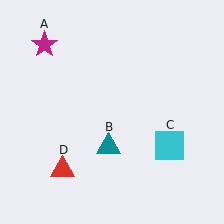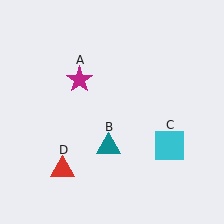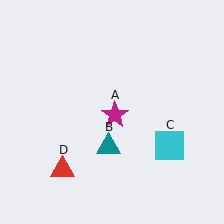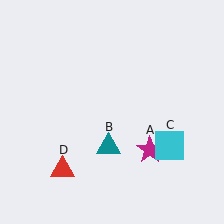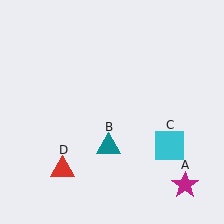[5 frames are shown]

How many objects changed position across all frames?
1 object changed position: magenta star (object A).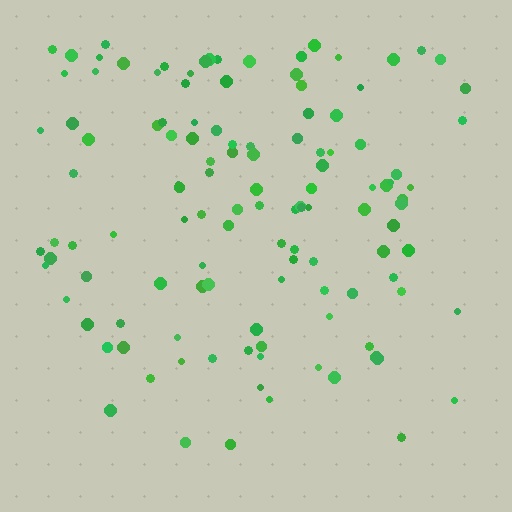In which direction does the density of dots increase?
From bottom to top, with the top side densest.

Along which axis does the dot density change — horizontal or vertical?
Vertical.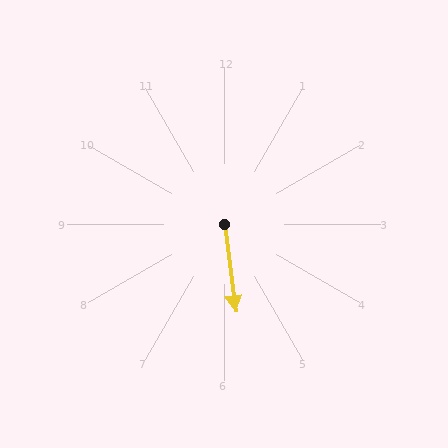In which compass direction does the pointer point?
South.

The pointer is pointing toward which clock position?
Roughly 6 o'clock.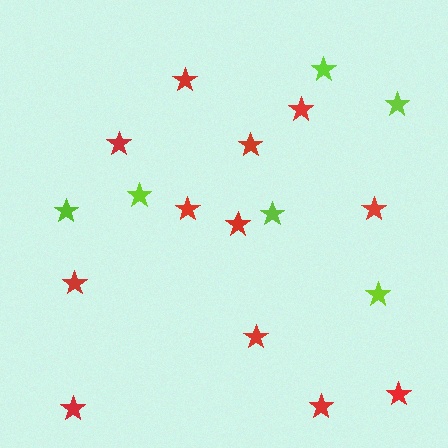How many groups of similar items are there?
There are 2 groups: one group of lime stars (6) and one group of red stars (12).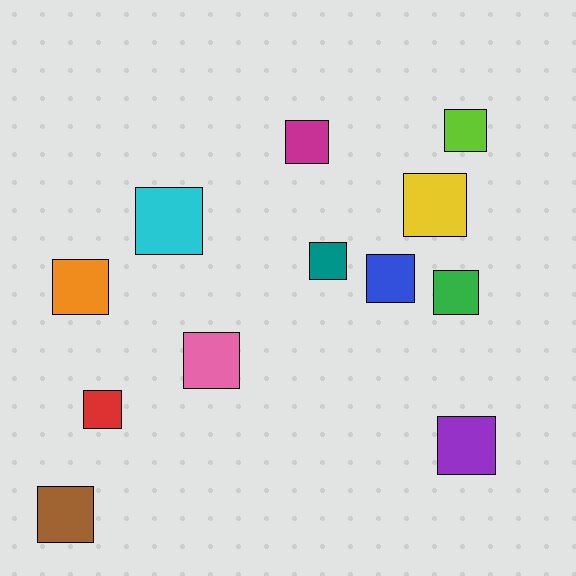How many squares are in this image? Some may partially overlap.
There are 12 squares.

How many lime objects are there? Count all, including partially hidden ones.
There is 1 lime object.